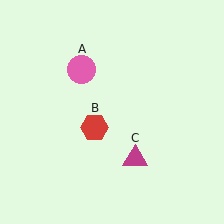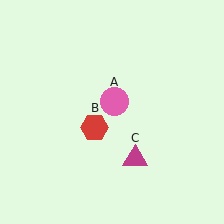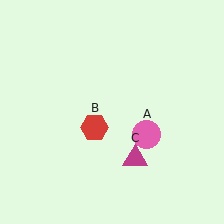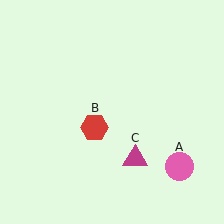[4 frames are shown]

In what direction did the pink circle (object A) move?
The pink circle (object A) moved down and to the right.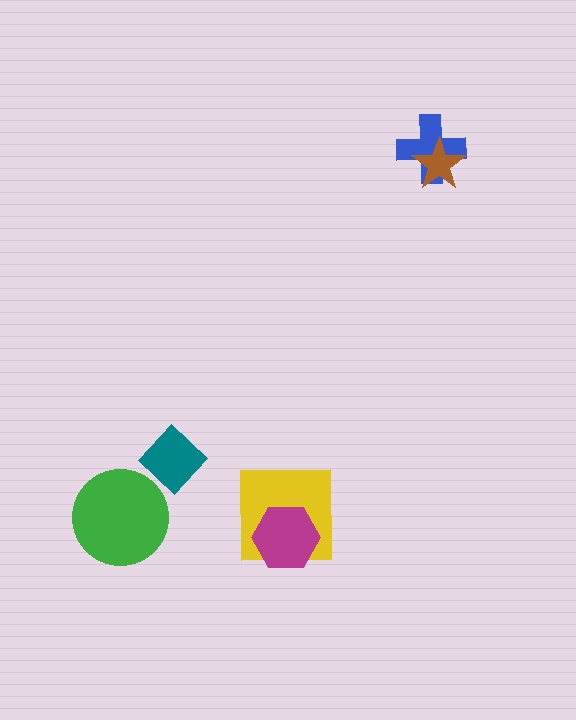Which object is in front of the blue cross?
The brown star is in front of the blue cross.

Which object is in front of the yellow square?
The magenta hexagon is in front of the yellow square.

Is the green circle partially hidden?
No, no other shape covers it.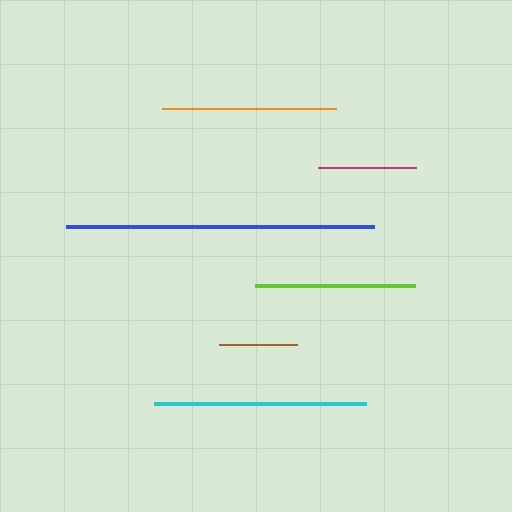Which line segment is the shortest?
The brown line is the shortest at approximately 78 pixels.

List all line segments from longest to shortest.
From longest to shortest: blue, cyan, orange, lime, magenta, brown.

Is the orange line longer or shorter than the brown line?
The orange line is longer than the brown line.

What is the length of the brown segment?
The brown segment is approximately 78 pixels long.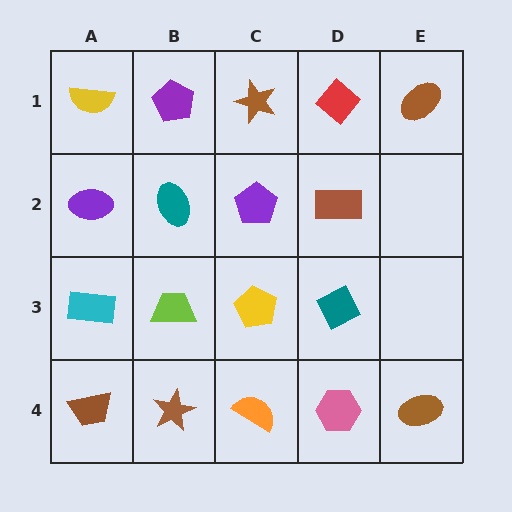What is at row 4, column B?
A brown star.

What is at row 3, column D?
A teal diamond.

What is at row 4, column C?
An orange semicircle.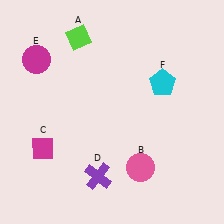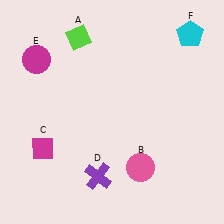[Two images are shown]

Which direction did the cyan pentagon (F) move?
The cyan pentagon (F) moved up.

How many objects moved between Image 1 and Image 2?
1 object moved between the two images.